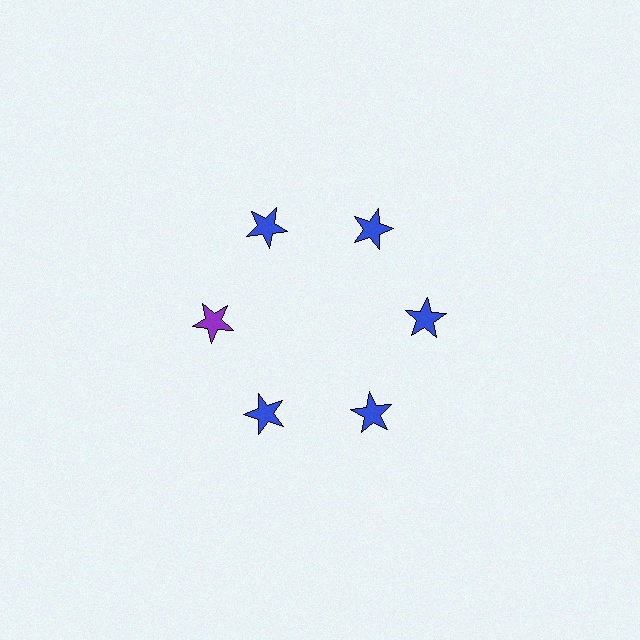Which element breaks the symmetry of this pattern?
The purple star at roughly the 9 o'clock position breaks the symmetry. All other shapes are blue stars.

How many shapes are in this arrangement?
There are 6 shapes arranged in a ring pattern.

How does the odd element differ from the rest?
It has a different color: purple instead of blue.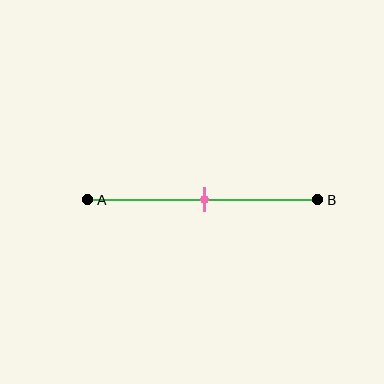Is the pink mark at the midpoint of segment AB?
Yes, the mark is approximately at the midpoint.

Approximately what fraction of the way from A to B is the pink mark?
The pink mark is approximately 50% of the way from A to B.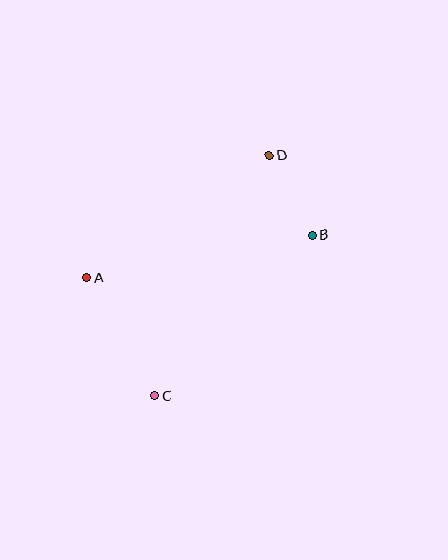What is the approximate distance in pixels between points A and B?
The distance between A and B is approximately 230 pixels.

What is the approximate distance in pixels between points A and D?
The distance between A and D is approximately 220 pixels.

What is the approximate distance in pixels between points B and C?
The distance between B and C is approximately 225 pixels.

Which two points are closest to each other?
Points B and D are closest to each other.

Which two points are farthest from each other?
Points C and D are farthest from each other.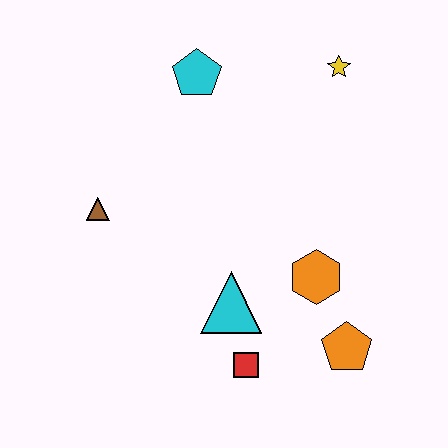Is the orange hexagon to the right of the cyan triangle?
Yes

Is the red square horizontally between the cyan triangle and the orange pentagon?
Yes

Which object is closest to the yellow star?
The cyan pentagon is closest to the yellow star.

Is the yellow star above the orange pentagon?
Yes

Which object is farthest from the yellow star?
The red square is farthest from the yellow star.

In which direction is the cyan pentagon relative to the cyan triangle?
The cyan pentagon is above the cyan triangle.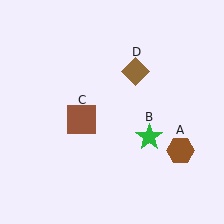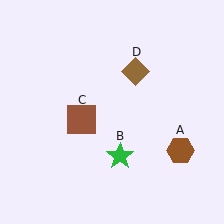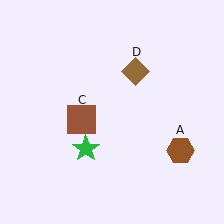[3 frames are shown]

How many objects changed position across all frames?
1 object changed position: green star (object B).